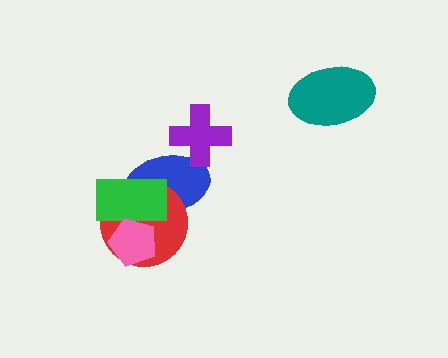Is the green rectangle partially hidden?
Yes, it is partially covered by another shape.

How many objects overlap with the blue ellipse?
3 objects overlap with the blue ellipse.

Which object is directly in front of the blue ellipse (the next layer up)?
The red circle is directly in front of the blue ellipse.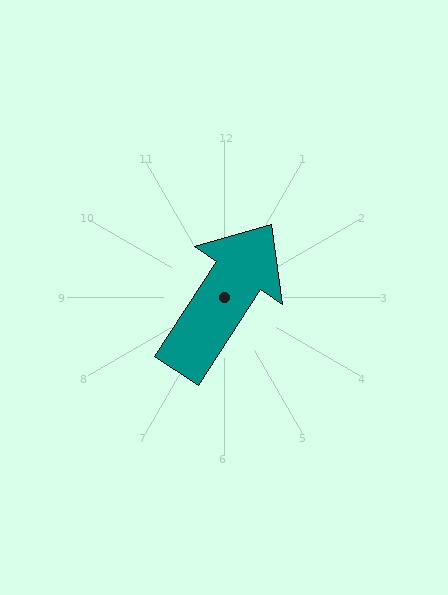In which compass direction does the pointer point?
Northeast.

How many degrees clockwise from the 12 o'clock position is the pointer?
Approximately 33 degrees.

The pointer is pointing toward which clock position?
Roughly 1 o'clock.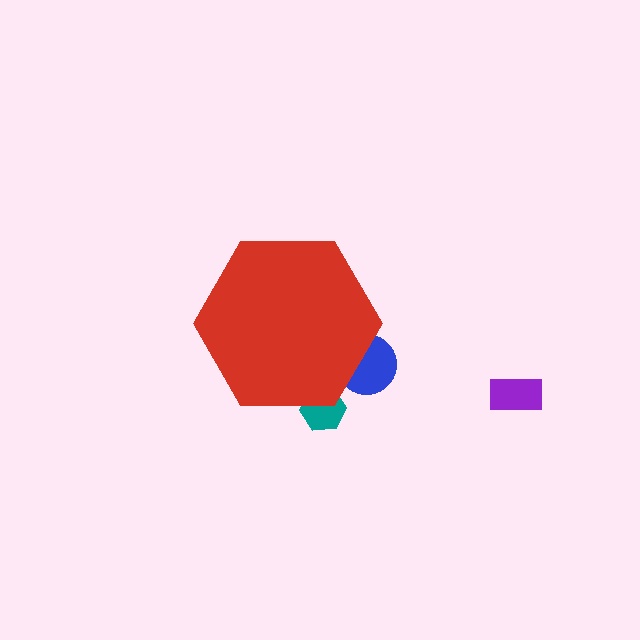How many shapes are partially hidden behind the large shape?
2 shapes are partially hidden.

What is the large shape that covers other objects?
A red hexagon.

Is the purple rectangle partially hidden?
No, the purple rectangle is fully visible.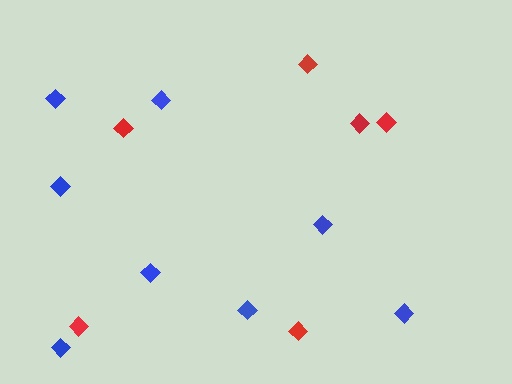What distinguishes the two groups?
There are 2 groups: one group of red diamonds (6) and one group of blue diamonds (8).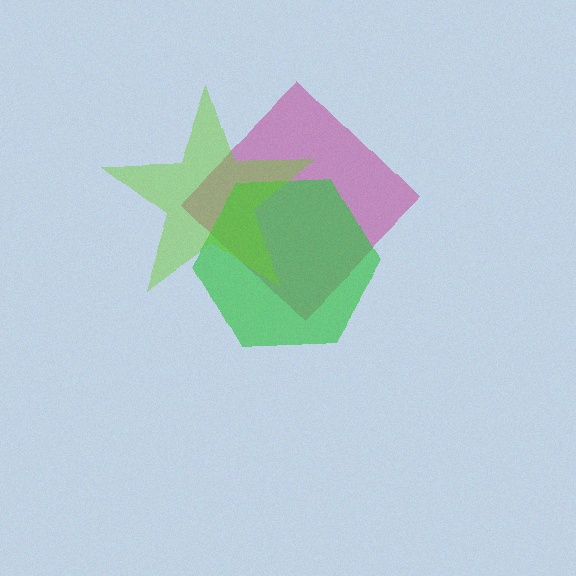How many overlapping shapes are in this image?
There are 3 overlapping shapes in the image.